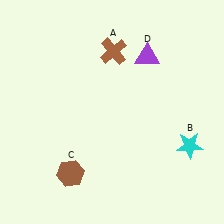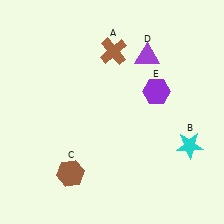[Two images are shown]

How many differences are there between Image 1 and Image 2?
There is 1 difference between the two images.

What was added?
A purple hexagon (E) was added in Image 2.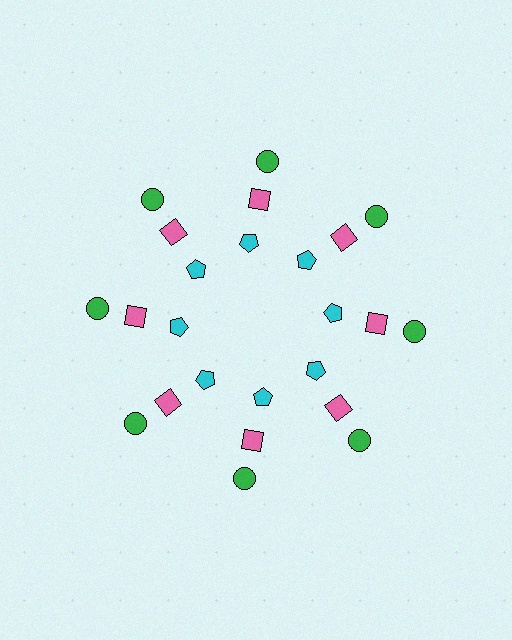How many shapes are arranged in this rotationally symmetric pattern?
There are 24 shapes, arranged in 8 groups of 3.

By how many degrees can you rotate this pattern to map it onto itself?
The pattern maps onto itself every 45 degrees of rotation.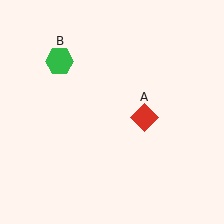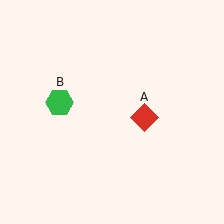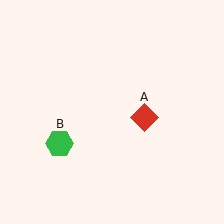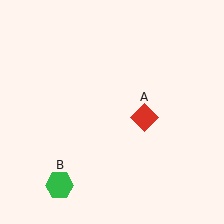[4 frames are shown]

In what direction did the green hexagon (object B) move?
The green hexagon (object B) moved down.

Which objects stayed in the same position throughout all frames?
Red diamond (object A) remained stationary.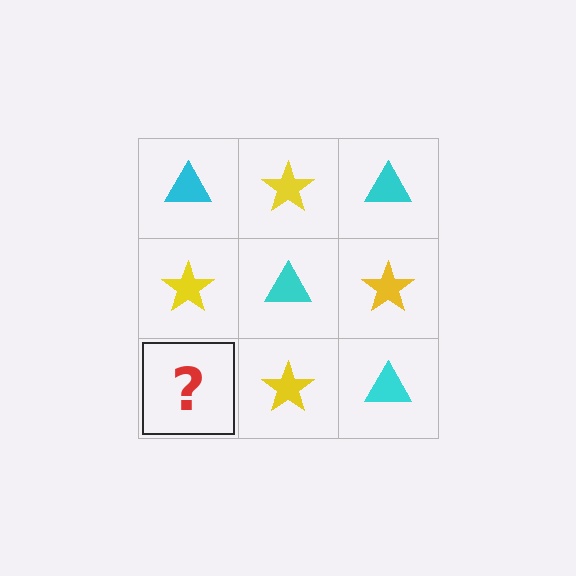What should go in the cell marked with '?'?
The missing cell should contain a cyan triangle.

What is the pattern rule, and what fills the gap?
The rule is that it alternates cyan triangle and yellow star in a checkerboard pattern. The gap should be filled with a cyan triangle.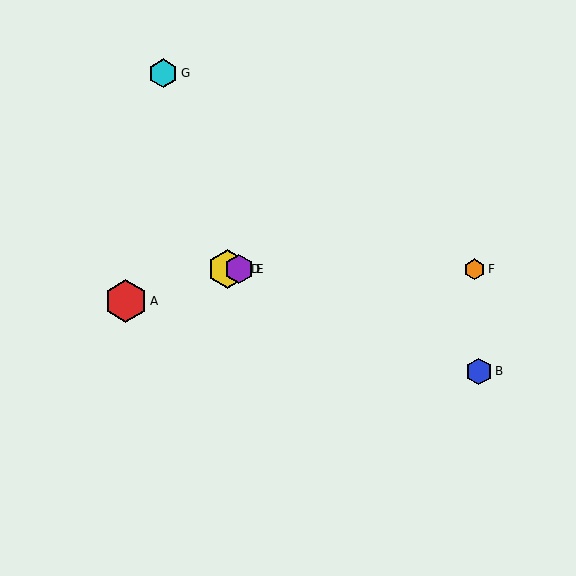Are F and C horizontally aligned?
Yes, both are at y≈269.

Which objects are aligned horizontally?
Objects C, D, E, F are aligned horizontally.